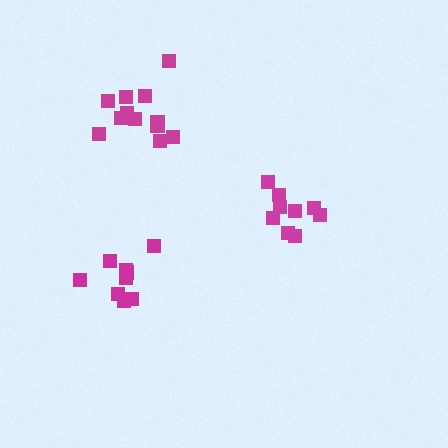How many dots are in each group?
Group 1: 9 dots, Group 2: 9 dots, Group 3: 12 dots (30 total).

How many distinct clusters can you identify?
There are 3 distinct clusters.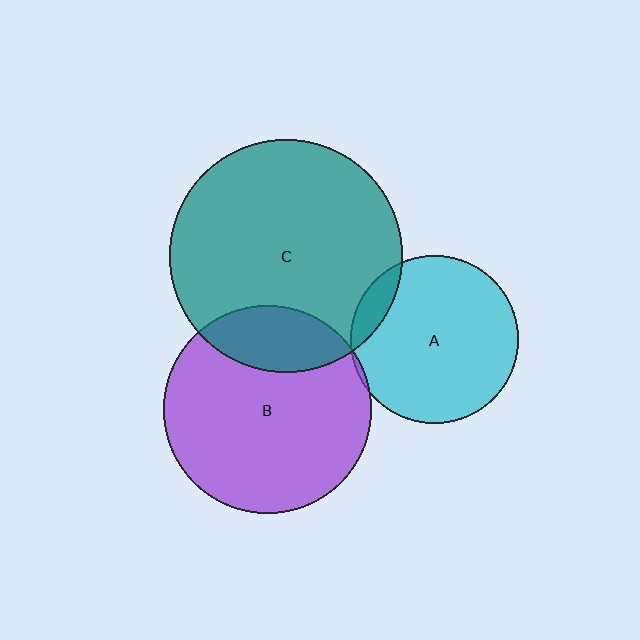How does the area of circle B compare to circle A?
Approximately 1.5 times.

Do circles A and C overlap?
Yes.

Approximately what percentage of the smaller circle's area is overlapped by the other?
Approximately 10%.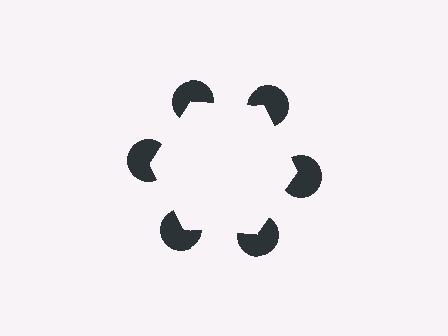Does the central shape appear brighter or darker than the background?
It typically appears slightly brighter than the background, even though no actual brightness change is drawn.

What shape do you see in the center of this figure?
An illusory hexagon — its edges are inferred from the aligned wedge cuts in the pac-man discs, not physically drawn.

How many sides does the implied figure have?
6 sides.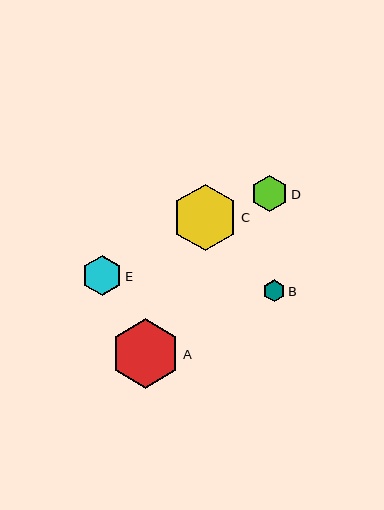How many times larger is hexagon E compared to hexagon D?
Hexagon E is approximately 1.1 times the size of hexagon D.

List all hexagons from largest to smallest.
From largest to smallest: A, C, E, D, B.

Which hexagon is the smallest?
Hexagon B is the smallest with a size of approximately 22 pixels.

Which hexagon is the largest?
Hexagon A is the largest with a size of approximately 69 pixels.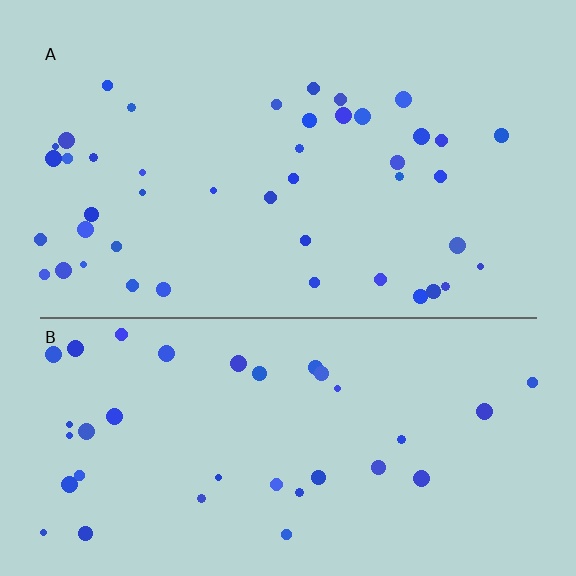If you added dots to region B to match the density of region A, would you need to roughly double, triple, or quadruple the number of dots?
Approximately double.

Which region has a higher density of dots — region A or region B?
A (the top).